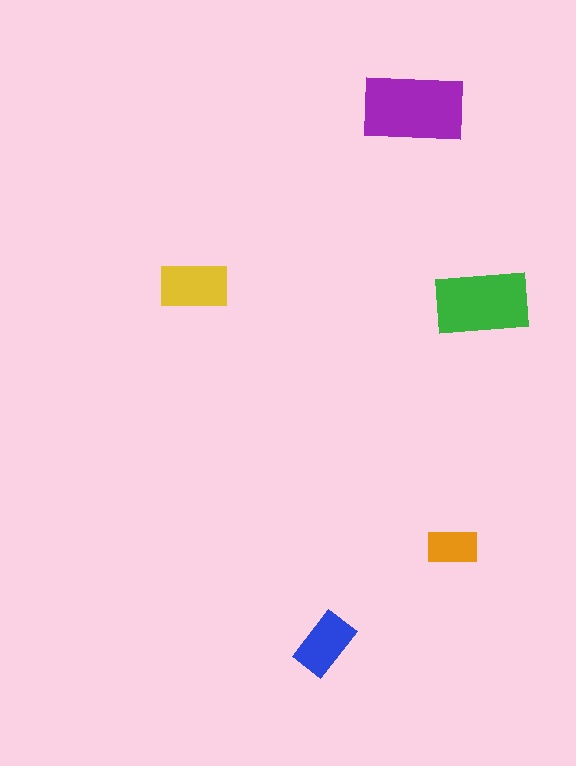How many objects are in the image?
There are 5 objects in the image.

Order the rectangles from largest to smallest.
the purple one, the green one, the yellow one, the blue one, the orange one.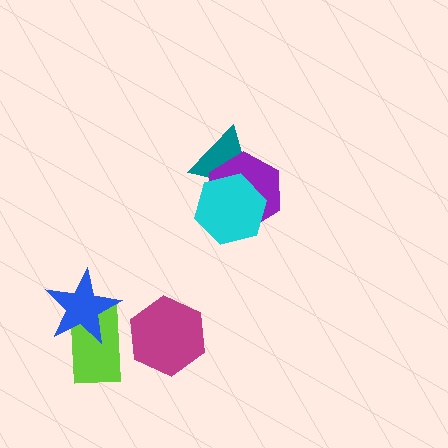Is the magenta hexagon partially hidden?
No, no other shape covers it.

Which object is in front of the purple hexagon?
The cyan hexagon is in front of the purple hexagon.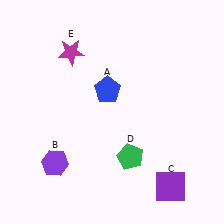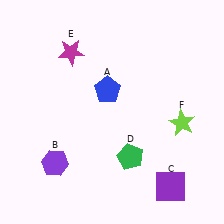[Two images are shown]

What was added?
A lime star (F) was added in Image 2.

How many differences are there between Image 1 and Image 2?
There is 1 difference between the two images.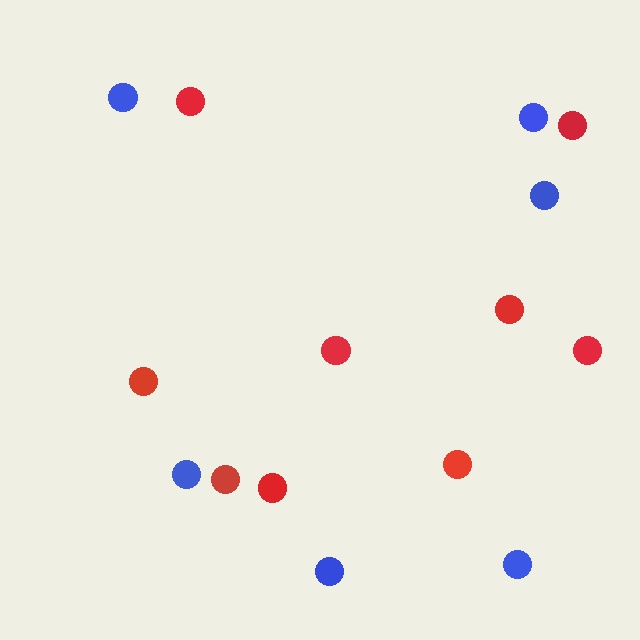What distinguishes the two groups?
There are 2 groups: one group of red circles (9) and one group of blue circles (6).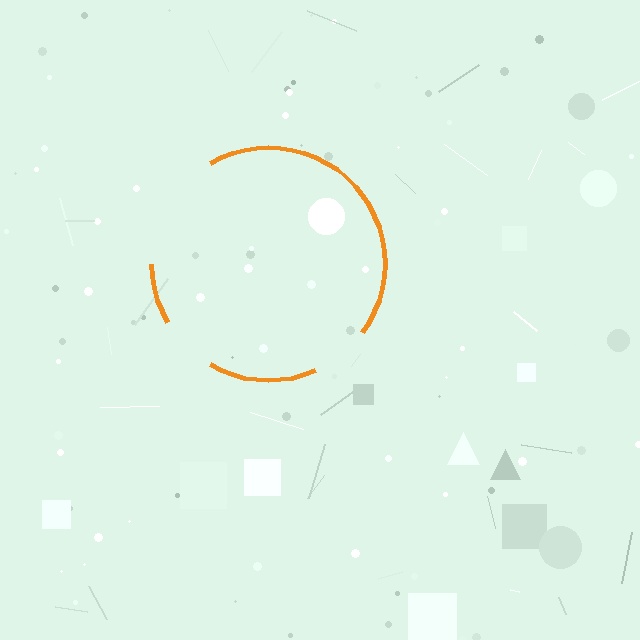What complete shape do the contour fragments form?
The contour fragments form a circle.